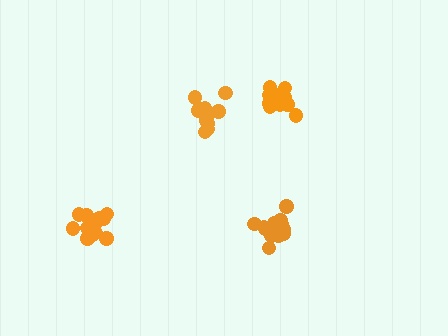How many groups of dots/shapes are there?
There are 4 groups.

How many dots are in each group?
Group 1: 13 dots, Group 2: 14 dots, Group 3: 12 dots, Group 4: 16 dots (55 total).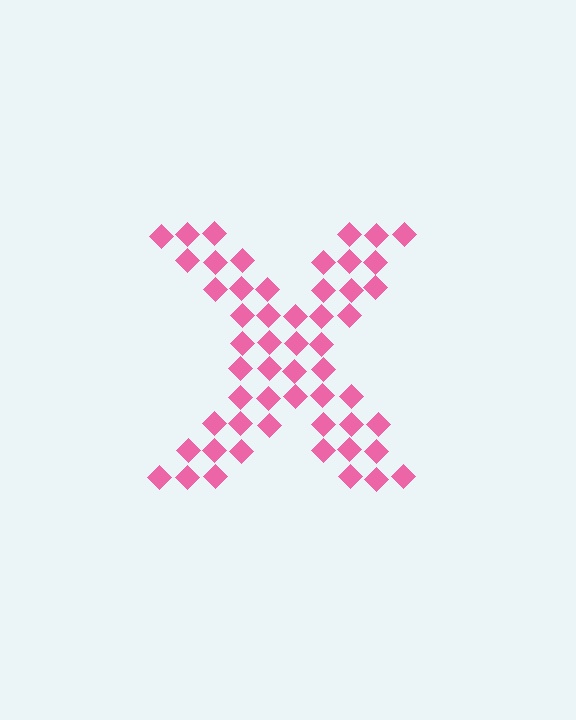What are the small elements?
The small elements are diamonds.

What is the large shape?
The large shape is the letter X.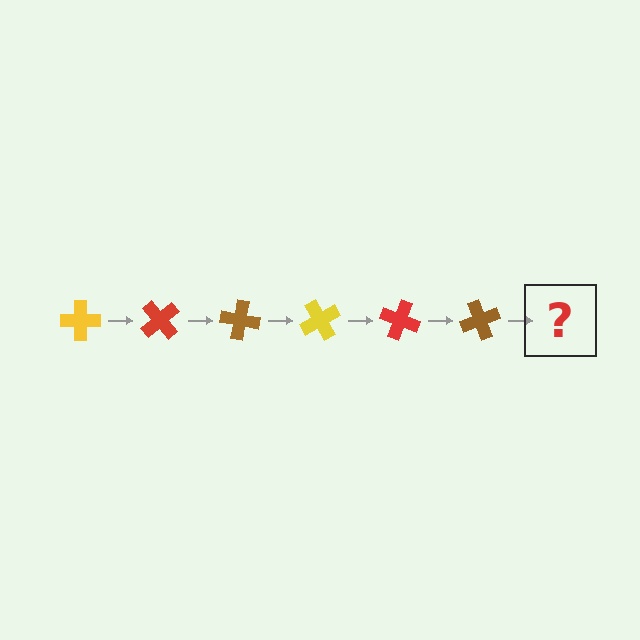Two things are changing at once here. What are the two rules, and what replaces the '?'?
The two rules are that it rotates 50 degrees each step and the color cycles through yellow, red, and brown. The '?' should be a yellow cross, rotated 300 degrees from the start.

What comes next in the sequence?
The next element should be a yellow cross, rotated 300 degrees from the start.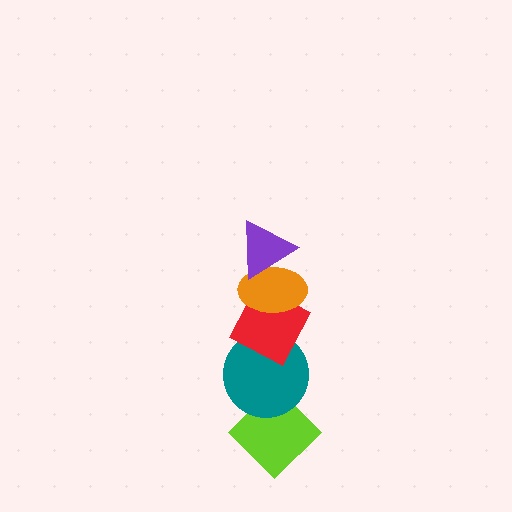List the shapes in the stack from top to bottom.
From top to bottom: the purple triangle, the orange ellipse, the red diamond, the teal circle, the lime diamond.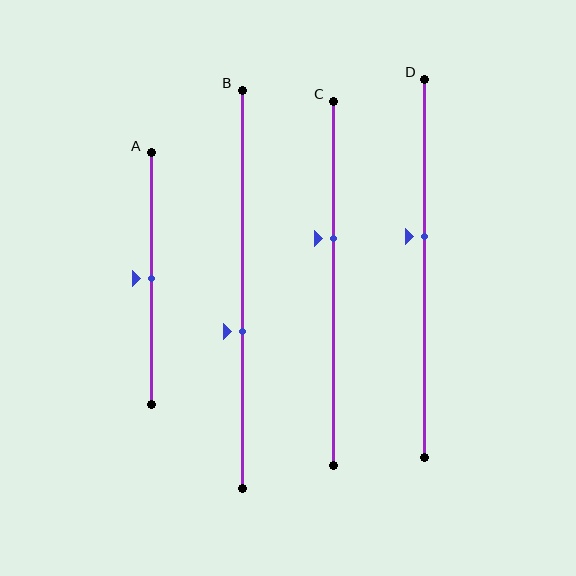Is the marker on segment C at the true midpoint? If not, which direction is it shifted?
No, the marker on segment C is shifted upward by about 12% of the segment length.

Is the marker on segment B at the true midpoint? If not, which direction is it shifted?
No, the marker on segment B is shifted downward by about 10% of the segment length.